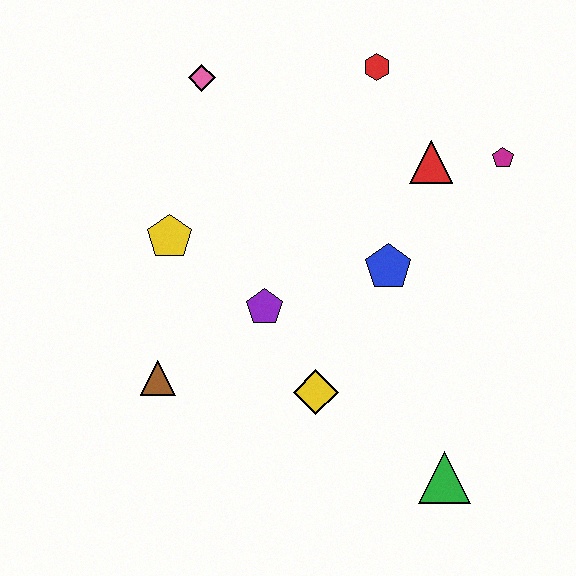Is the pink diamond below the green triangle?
No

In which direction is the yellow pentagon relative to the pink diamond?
The yellow pentagon is below the pink diamond.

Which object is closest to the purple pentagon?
The yellow diamond is closest to the purple pentagon.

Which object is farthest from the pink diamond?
The green triangle is farthest from the pink diamond.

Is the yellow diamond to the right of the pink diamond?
Yes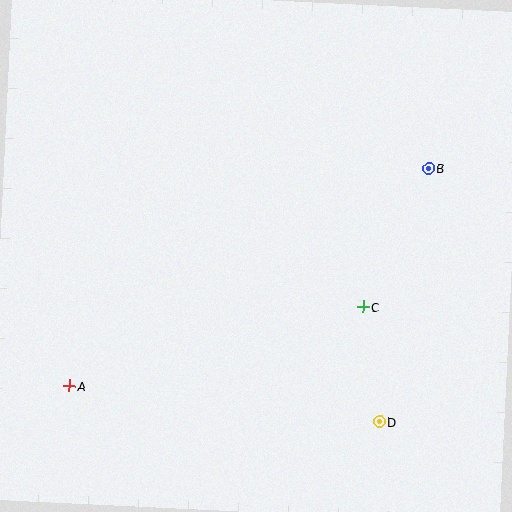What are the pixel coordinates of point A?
Point A is at (69, 386).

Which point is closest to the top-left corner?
Point A is closest to the top-left corner.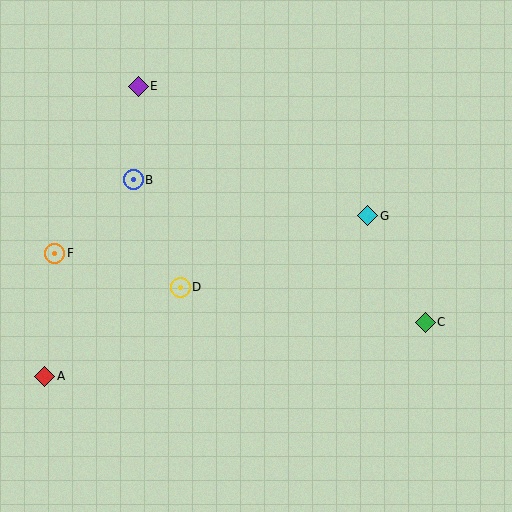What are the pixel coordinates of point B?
Point B is at (133, 180).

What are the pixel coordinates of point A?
Point A is at (45, 376).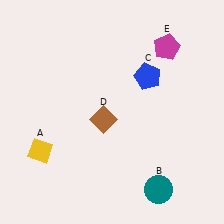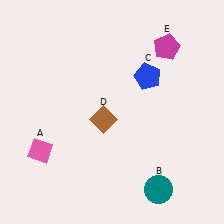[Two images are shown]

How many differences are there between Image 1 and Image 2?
There is 1 difference between the two images.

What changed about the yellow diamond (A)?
In Image 1, A is yellow. In Image 2, it changed to pink.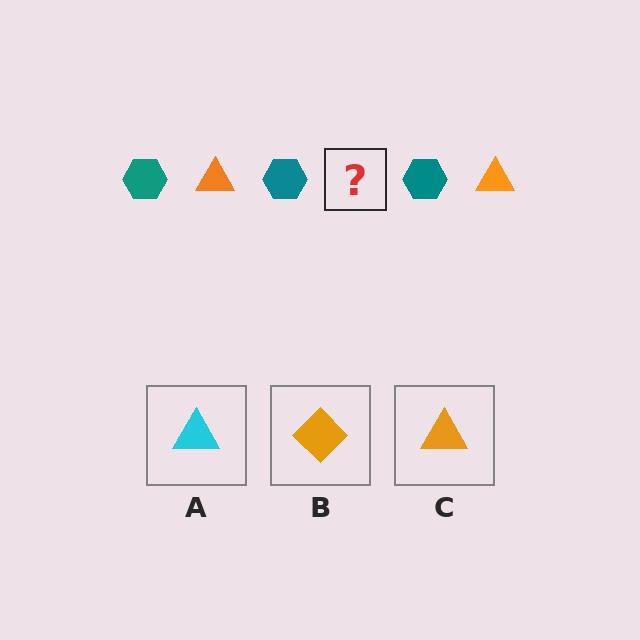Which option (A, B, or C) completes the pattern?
C.